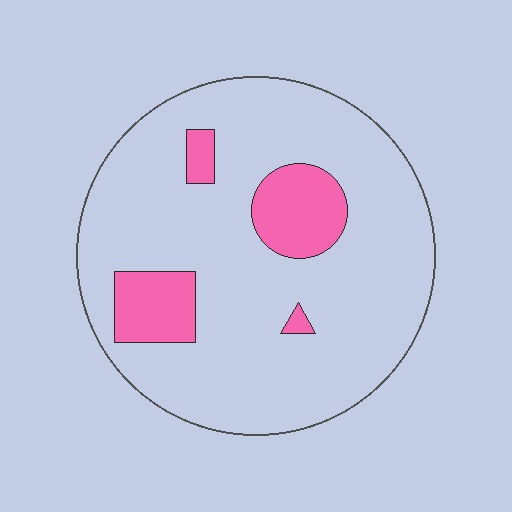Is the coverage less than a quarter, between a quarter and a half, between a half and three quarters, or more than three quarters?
Less than a quarter.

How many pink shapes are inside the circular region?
4.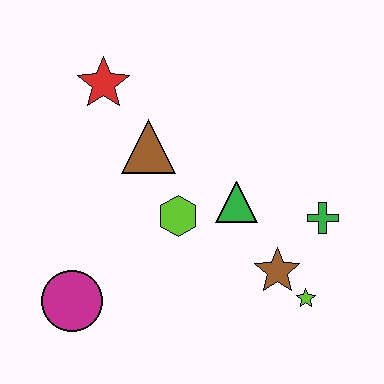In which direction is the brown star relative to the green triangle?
The brown star is below the green triangle.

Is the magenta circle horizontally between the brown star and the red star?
No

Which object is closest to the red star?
The brown triangle is closest to the red star.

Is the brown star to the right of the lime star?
No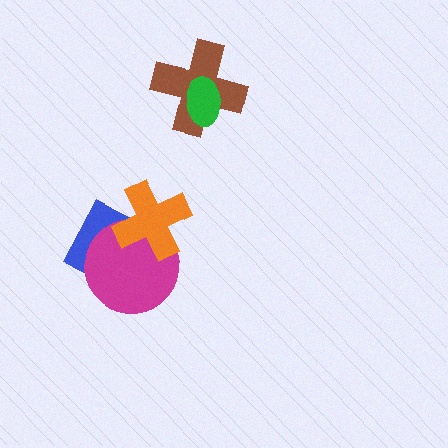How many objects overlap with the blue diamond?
2 objects overlap with the blue diamond.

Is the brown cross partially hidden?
Yes, it is partially covered by another shape.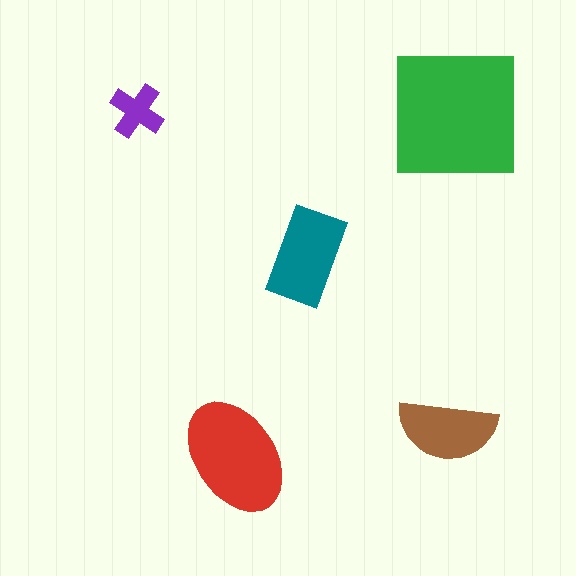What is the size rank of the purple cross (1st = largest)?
5th.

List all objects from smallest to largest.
The purple cross, the brown semicircle, the teal rectangle, the red ellipse, the green square.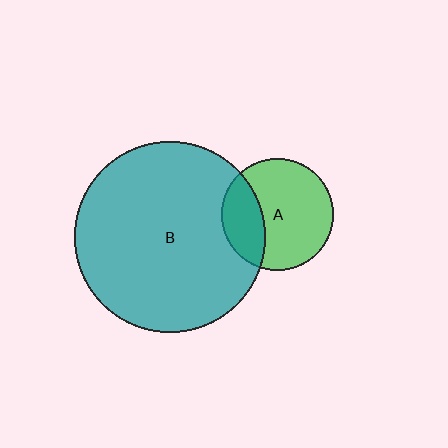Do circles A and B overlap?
Yes.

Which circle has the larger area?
Circle B (teal).